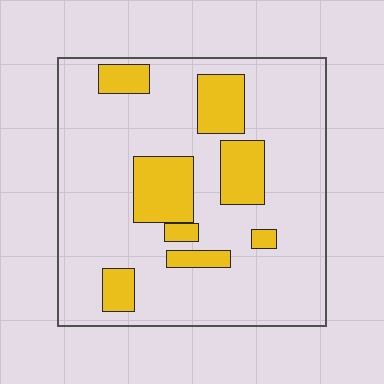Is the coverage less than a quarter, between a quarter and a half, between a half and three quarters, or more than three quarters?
Less than a quarter.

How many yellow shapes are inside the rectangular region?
8.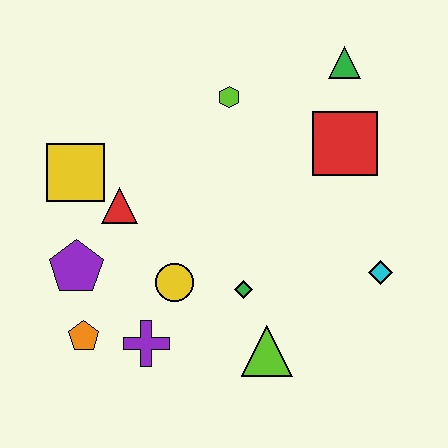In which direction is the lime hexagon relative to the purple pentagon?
The lime hexagon is above the purple pentagon.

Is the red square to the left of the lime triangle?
No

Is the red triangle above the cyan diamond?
Yes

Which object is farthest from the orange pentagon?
The green triangle is farthest from the orange pentagon.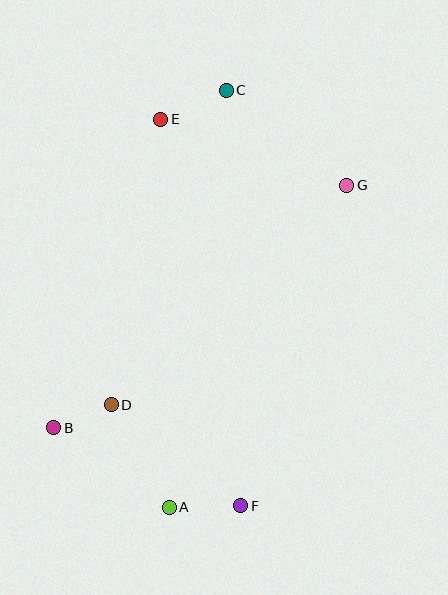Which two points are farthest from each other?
Points A and C are farthest from each other.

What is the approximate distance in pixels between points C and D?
The distance between C and D is approximately 335 pixels.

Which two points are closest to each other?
Points B and D are closest to each other.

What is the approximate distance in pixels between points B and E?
The distance between B and E is approximately 327 pixels.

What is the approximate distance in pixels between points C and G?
The distance between C and G is approximately 153 pixels.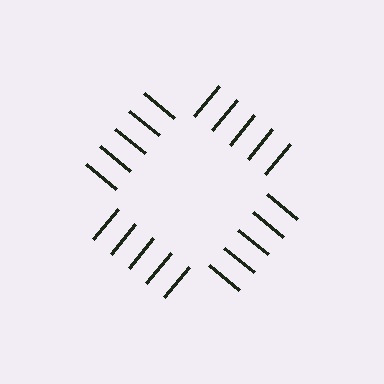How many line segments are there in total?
20 — 5 along each of the 4 edges.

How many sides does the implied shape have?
4 sides — the line-ends trace a square.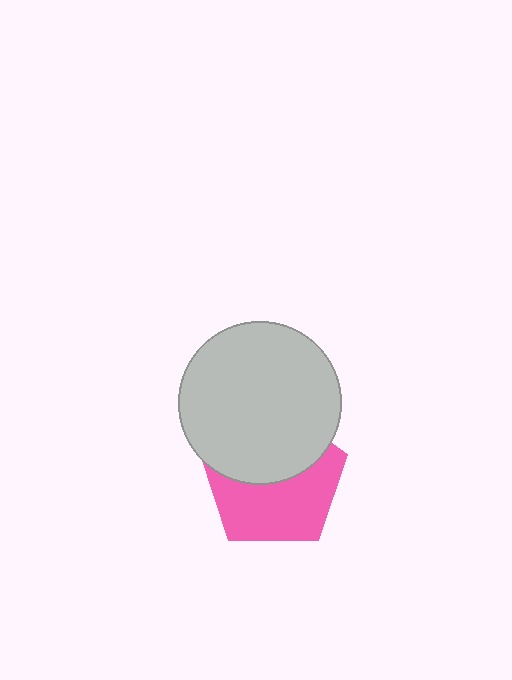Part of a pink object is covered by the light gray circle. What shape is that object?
It is a pentagon.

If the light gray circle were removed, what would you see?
You would see the complete pink pentagon.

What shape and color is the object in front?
The object in front is a light gray circle.